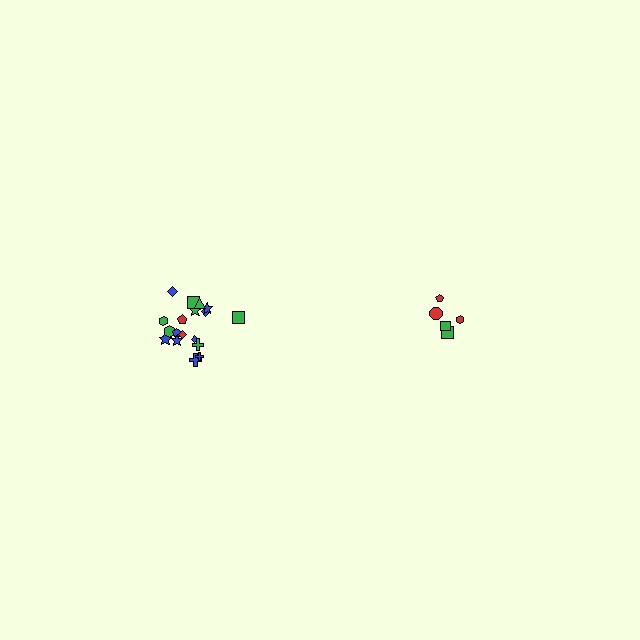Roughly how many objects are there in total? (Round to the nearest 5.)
Roughly 25 objects in total.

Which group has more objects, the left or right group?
The left group.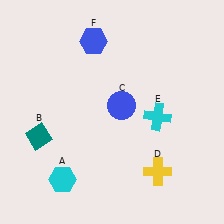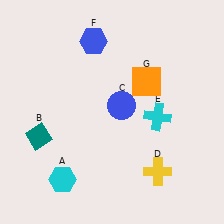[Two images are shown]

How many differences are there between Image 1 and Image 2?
There is 1 difference between the two images.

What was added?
An orange square (G) was added in Image 2.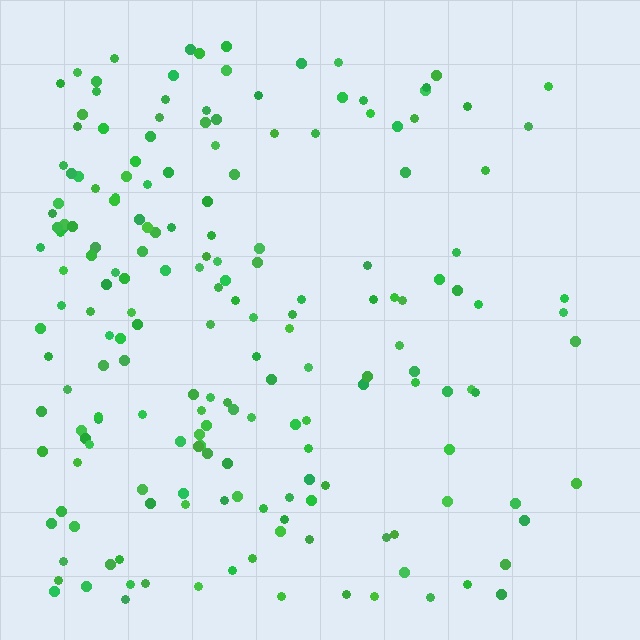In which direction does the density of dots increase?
From right to left, with the left side densest.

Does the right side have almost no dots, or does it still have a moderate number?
Still a moderate number, just noticeably fewer than the left.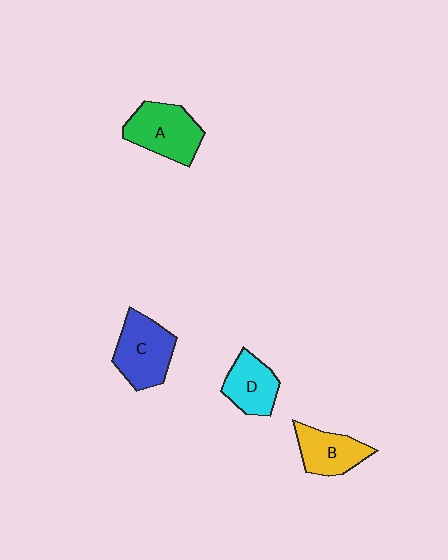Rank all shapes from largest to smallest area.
From largest to smallest: C (blue), A (green), B (yellow), D (cyan).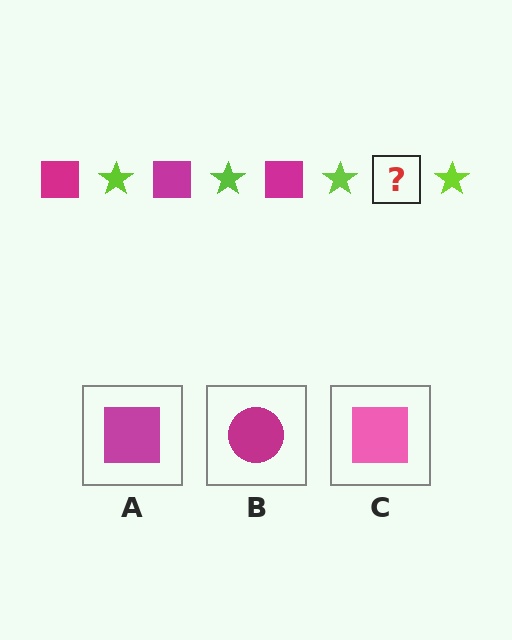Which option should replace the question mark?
Option A.